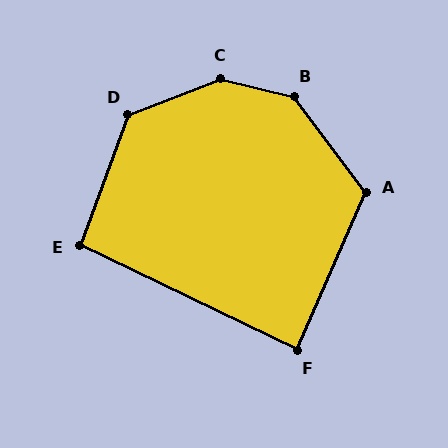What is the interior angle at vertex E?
Approximately 96 degrees (obtuse).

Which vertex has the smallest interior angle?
F, at approximately 88 degrees.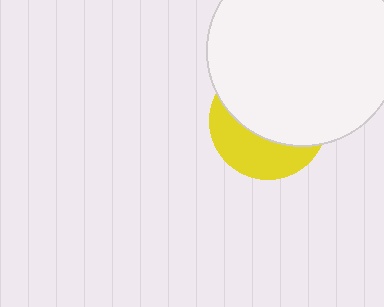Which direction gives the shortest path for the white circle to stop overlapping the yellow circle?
Moving up gives the shortest separation.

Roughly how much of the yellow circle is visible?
A small part of it is visible (roughly 37%).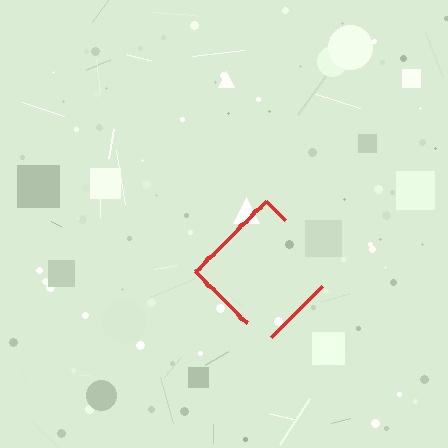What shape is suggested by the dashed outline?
The dashed outline suggests a diamond.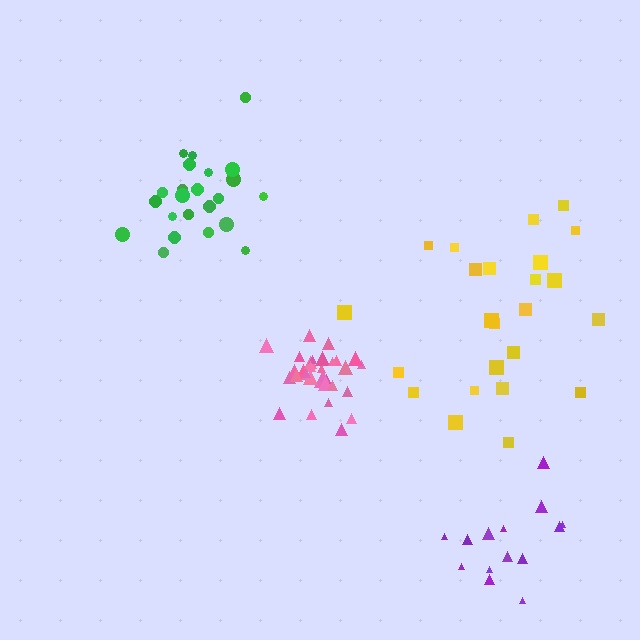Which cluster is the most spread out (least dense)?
Yellow.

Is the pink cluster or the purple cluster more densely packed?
Pink.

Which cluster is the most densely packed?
Pink.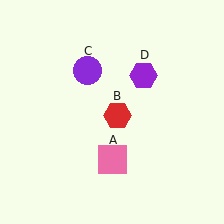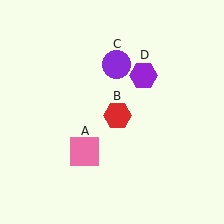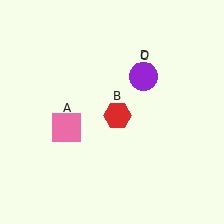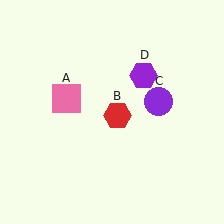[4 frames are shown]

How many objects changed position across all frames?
2 objects changed position: pink square (object A), purple circle (object C).